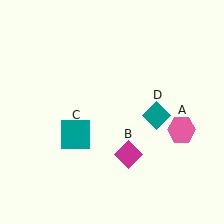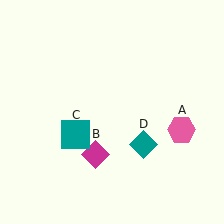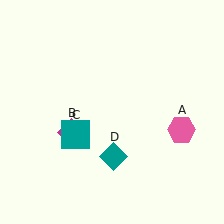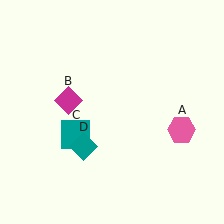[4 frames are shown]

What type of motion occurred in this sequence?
The magenta diamond (object B), teal diamond (object D) rotated clockwise around the center of the scene.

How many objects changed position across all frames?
2 objects changed position: magenta diamond (object B), teal diamond (object D).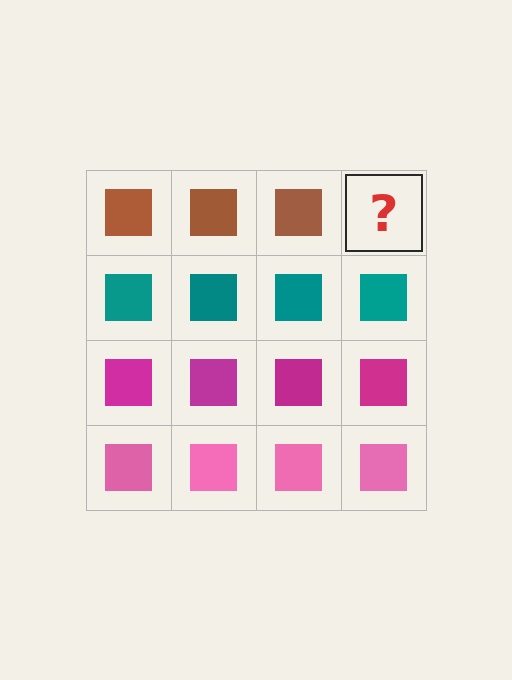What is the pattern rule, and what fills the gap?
The rule is that each row has a consistent color. The gap should be filled with a brown square.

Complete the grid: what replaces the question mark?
The question mark should be replaced with a brown square.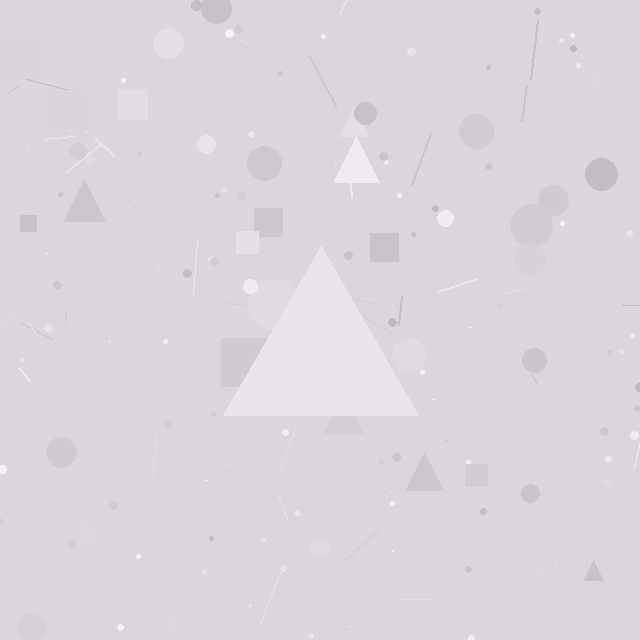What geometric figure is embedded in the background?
A triangle is embedded in the background.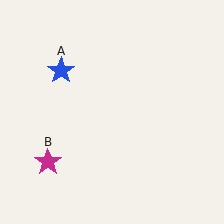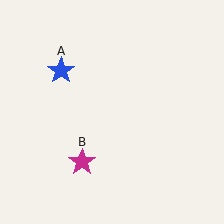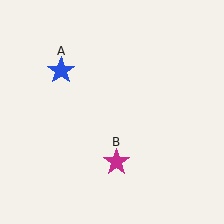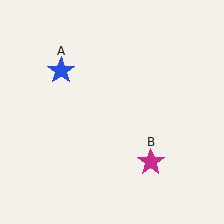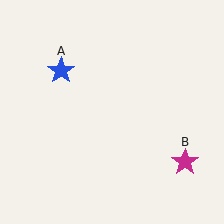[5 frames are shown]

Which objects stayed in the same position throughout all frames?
Blue star (object A) remained stationary.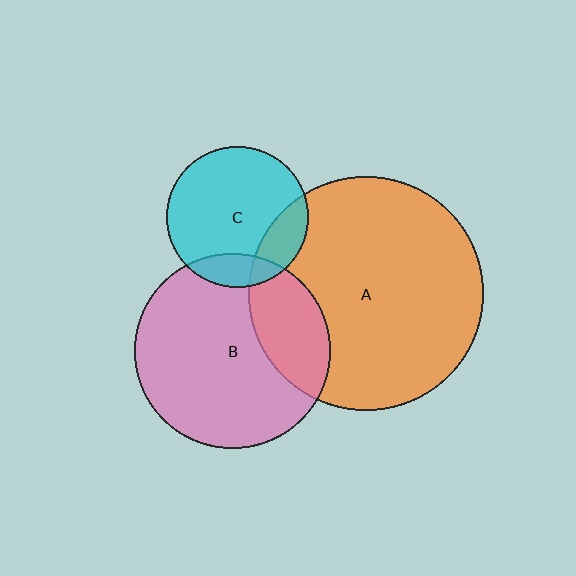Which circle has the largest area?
Circle A (orange).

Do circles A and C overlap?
Yes.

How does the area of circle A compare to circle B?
Approximately 1.4 times.